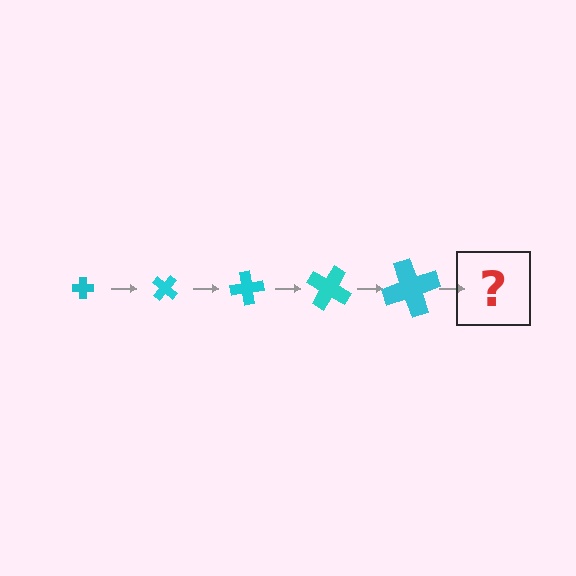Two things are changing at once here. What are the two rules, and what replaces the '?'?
The two rules are that the cross grows larger each step and it rotates 40 degrees each step. The '?' should be a cross, larger than the previous one and rotated 200 degrees from the start.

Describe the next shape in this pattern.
It should be a cross, larger than the previous one and rotated 200 degrees from the start.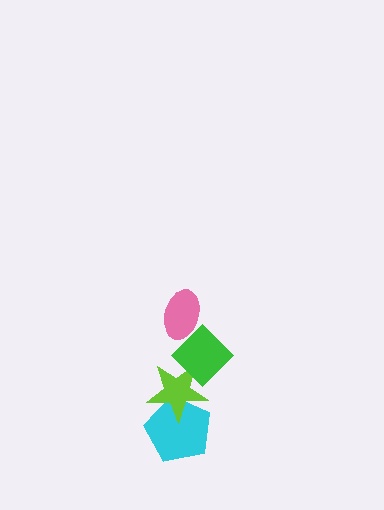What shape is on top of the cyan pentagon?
The lime star is on top of the cyan pentagon.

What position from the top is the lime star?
The lime star is 3rd from the top.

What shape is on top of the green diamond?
The pink ellipse is on top of the green diamond.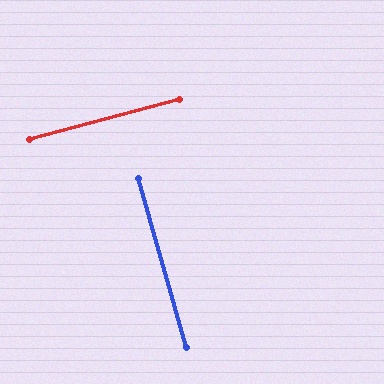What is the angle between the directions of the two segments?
Approximately 89 degrees.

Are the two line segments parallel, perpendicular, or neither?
Perpendicular — they meet at approximately 89°.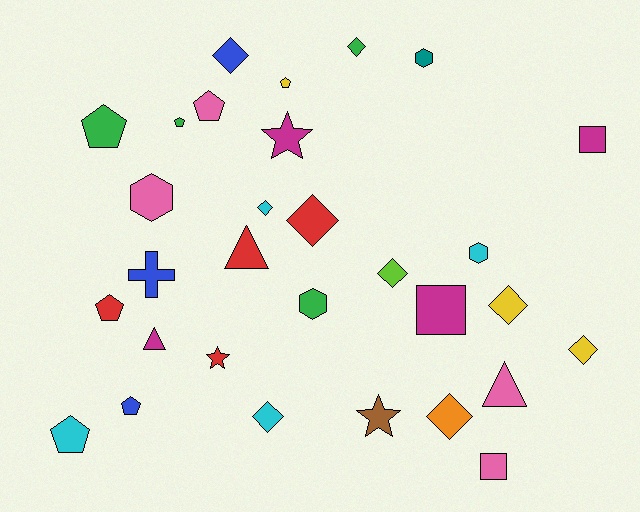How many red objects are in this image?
There are 4 red objects.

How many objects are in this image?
There are 30 objects.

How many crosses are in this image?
There is 1 cross.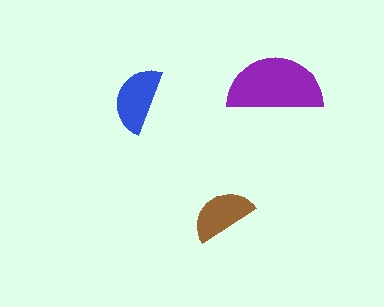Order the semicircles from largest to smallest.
the purple one, the blue one, the brown one.